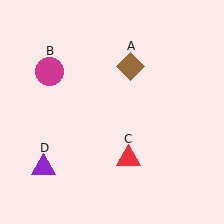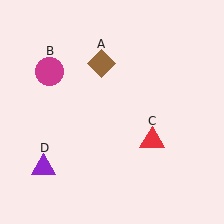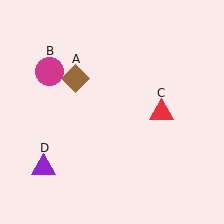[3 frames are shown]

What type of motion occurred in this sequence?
The brown diamond (object A), red triangle (object C) rotated counterclockwise around the center of the scene.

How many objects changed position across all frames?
2 objects changed position: brown diamond (object A), red triangle (object C).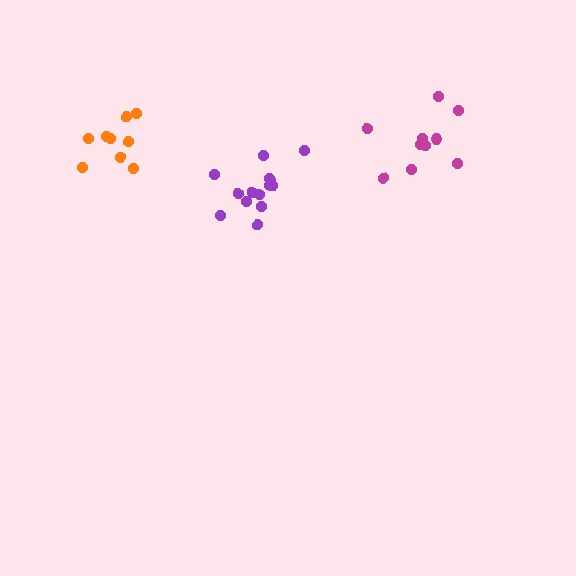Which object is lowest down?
The purple cluster is bottommost.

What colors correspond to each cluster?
The clusters are colored: orange, purple, magenta.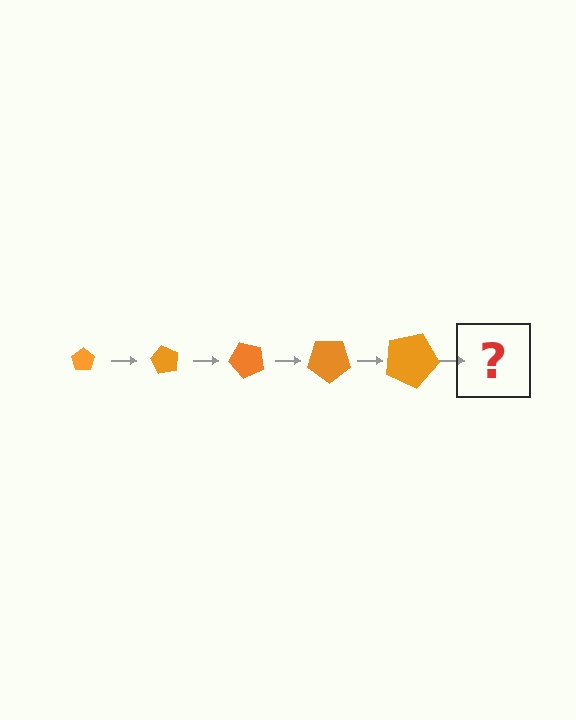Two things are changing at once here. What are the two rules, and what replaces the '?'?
The two rules are that the pentagon grows larger each step and it rotates 60 degrees each step. The '?' should be a pentagon, larger than the previous one and rotated 300 degrees from the start.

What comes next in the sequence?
The next element should be a pentagon, larger than the previous one and rotated 300 degrees from the start.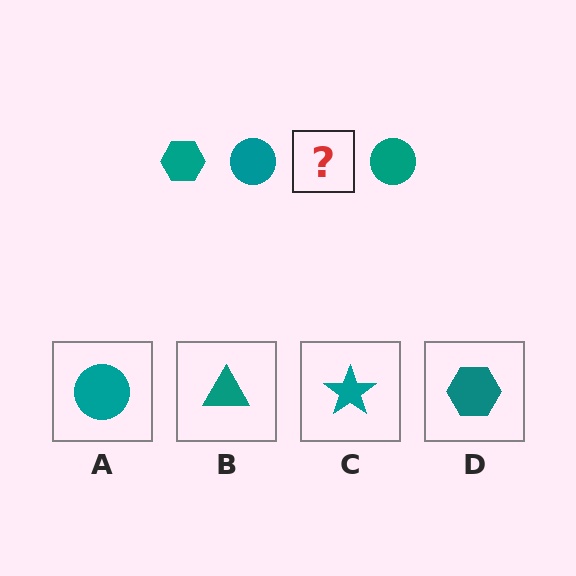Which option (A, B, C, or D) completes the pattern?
D.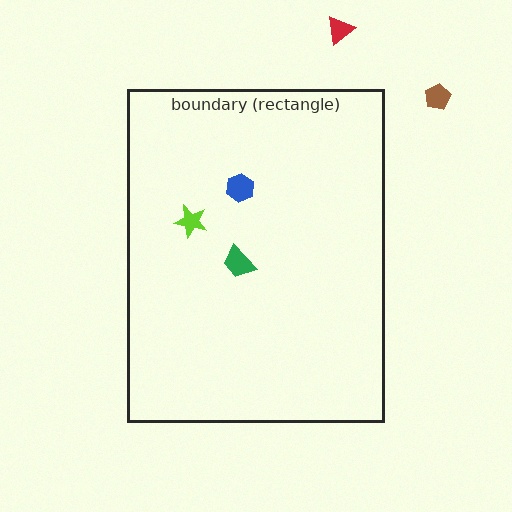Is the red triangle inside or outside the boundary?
Outside.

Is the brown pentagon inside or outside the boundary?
Outside.